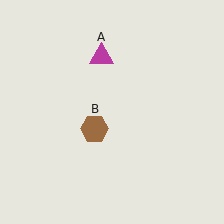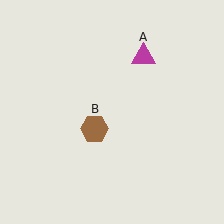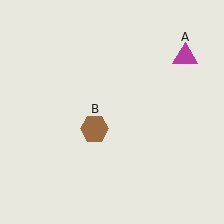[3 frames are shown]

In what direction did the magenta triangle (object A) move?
The magenta triangle (object A) moved right.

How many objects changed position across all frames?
1 object changed position: magenta triangle (object A).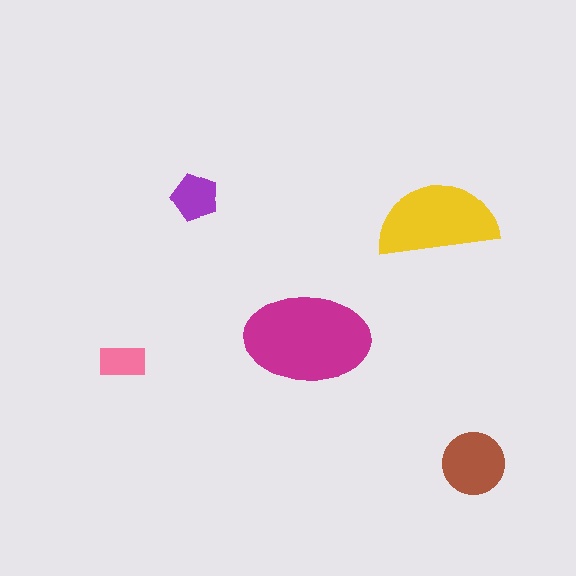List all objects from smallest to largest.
The pink rectangle, the purple pentagon, the brown circle, the yellow semicircle, the magenta ellipse.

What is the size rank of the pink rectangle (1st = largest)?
5th.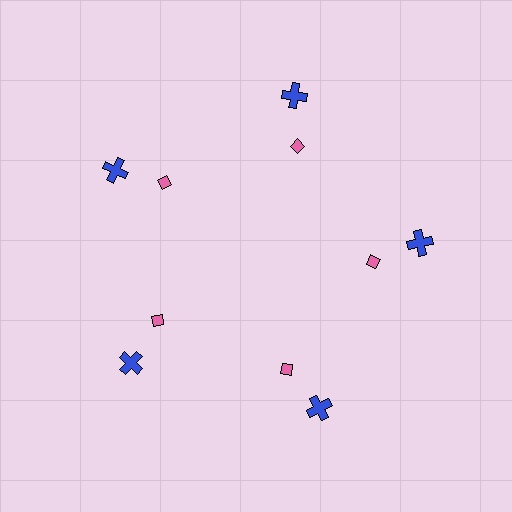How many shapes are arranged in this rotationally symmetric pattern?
There are 10 shapes, arranged in 5 groups of 2.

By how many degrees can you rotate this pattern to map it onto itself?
The pattern maps onto itself every 72 degrees of rotation.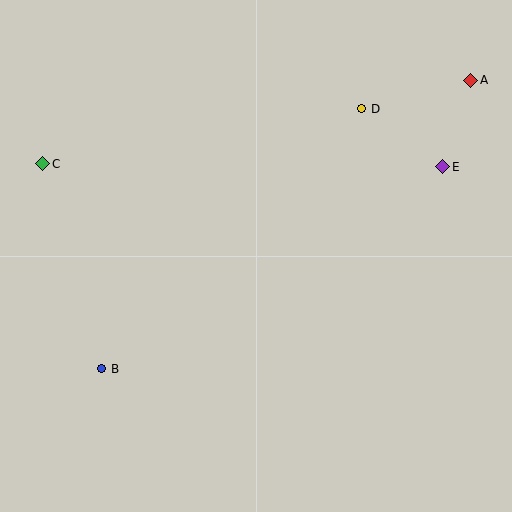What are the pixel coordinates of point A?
Point A is at (471, 80).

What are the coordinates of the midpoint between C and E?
The midpoint between C and E is at (243, 165).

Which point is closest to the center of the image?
Point D at (362, 109) is closest to the center.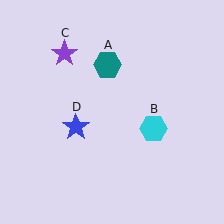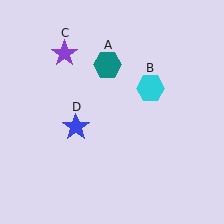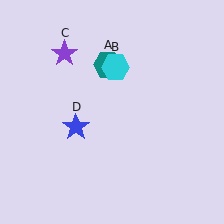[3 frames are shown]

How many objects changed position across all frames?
1 object changed position: cyan hexagon (object B).